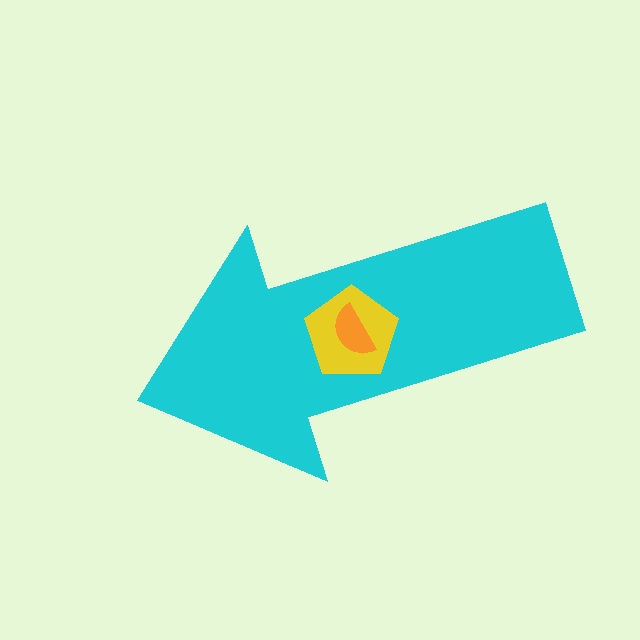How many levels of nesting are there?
3.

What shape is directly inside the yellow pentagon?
The orange semicircle.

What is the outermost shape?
The cyan arrow.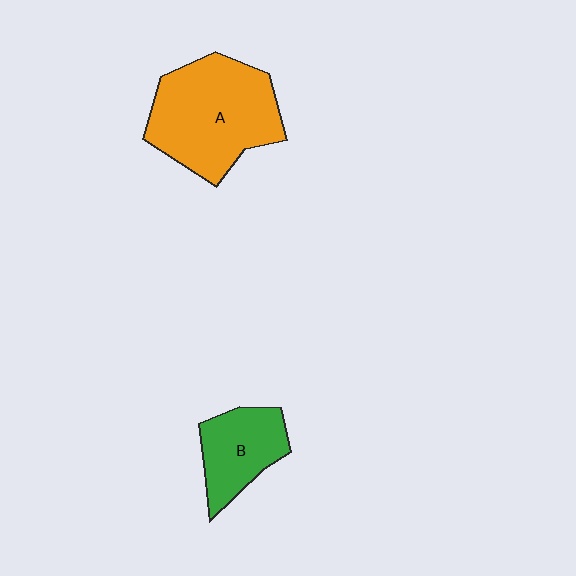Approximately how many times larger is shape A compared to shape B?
Approximately 1.9 times.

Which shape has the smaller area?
Shape B (green).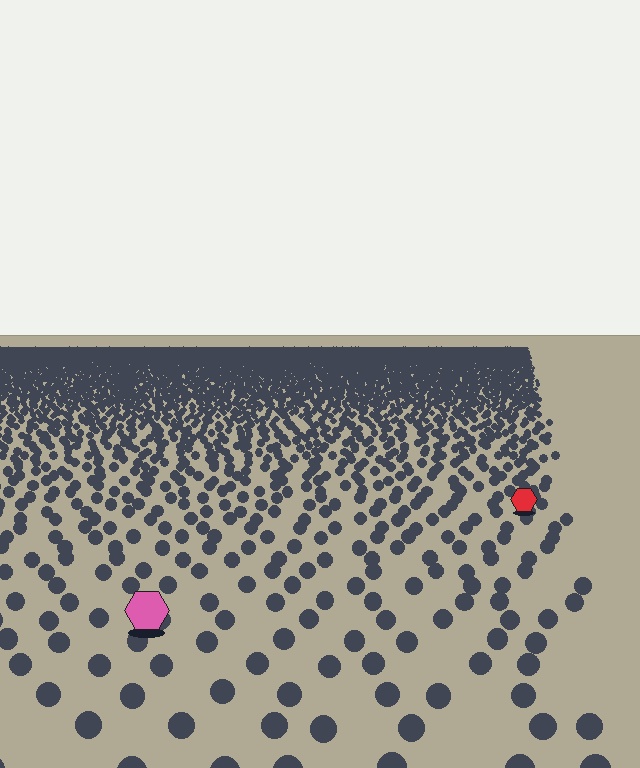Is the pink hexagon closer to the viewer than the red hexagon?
Yes. The pink hexagon is closer — you can tell from the texture gradient: the ground texture is coarser near it.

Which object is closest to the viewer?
The pink hexagon is closest. The texture marks near it are larger and more spread out.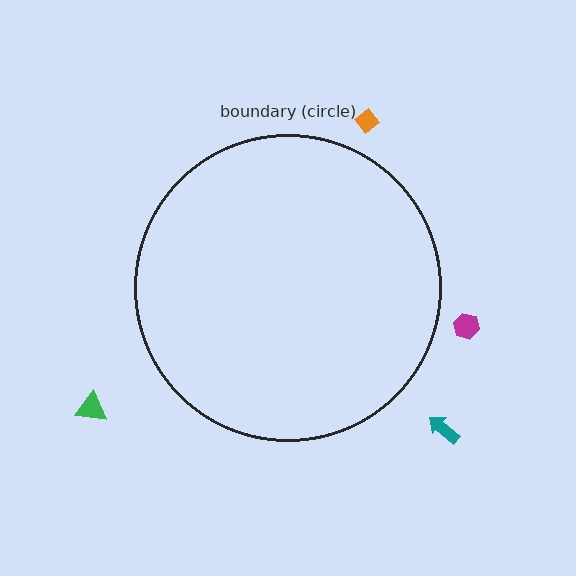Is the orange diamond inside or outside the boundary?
Outside.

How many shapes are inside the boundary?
0 inside, 4 outside.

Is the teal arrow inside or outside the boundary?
Outside.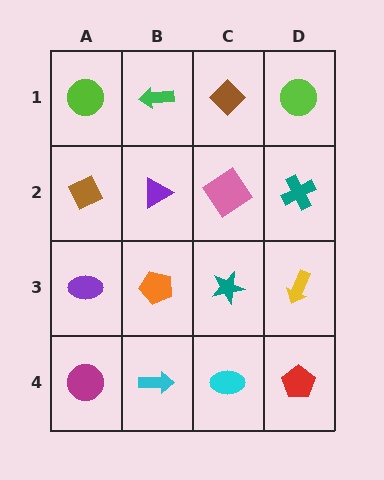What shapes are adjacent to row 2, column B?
A green arrow (row 1, column B), an orange pentagon (row 3, column B), a brown diamond (row 2, column A), a pink diamond (row 2, column C).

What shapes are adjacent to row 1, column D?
A teal cross (row 2, column D), a brown diamond (row 1, column C).